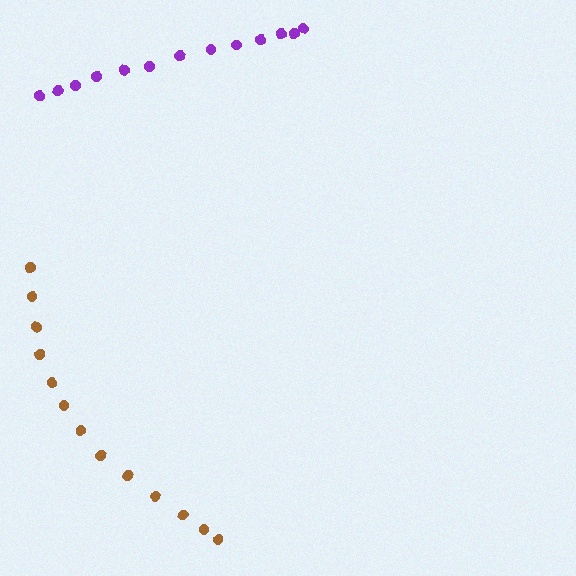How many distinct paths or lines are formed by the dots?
There are 2 distinct paths.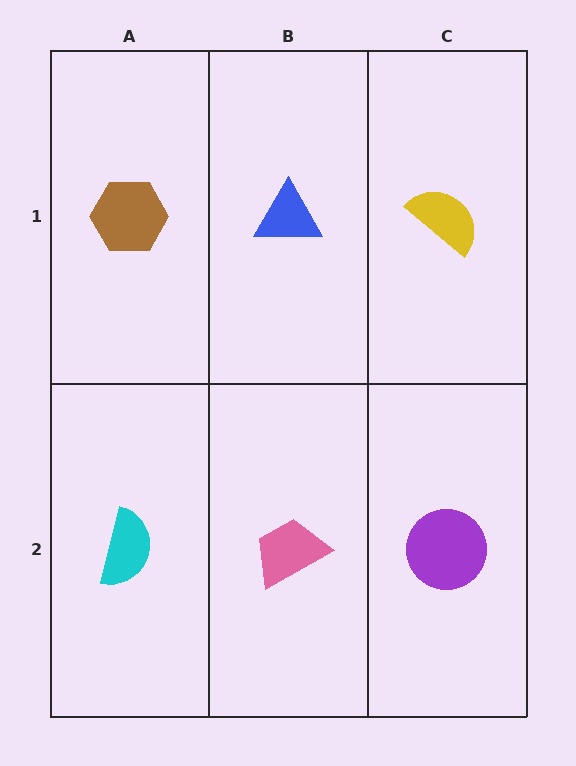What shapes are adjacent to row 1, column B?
A pink trapezoid (row 2, column B), a brown hexagon (row 1, column A), a yellow semicircle (row 1, column C).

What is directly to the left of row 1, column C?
A blue triangle.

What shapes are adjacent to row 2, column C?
A yellow semicircle (row 1, column C), a pink trapezoid (row 2, column B).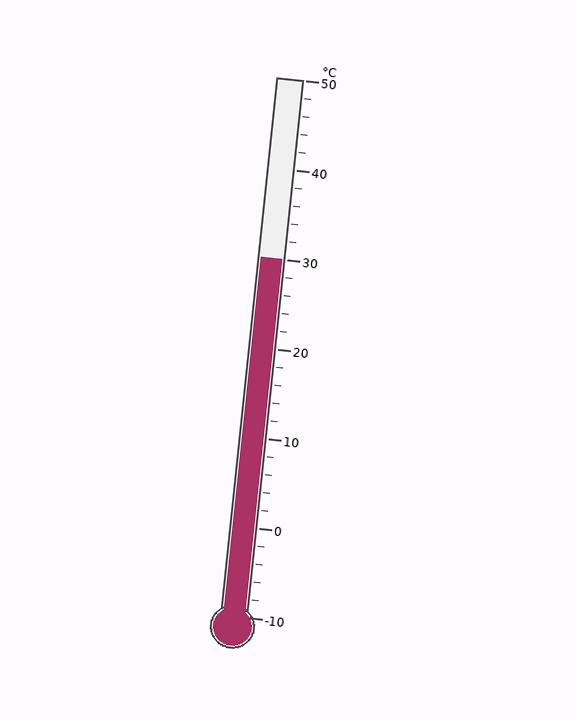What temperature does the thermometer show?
The thermometer shows approximately 30°C.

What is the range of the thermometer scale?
The thermometer scale ranges from -10°C to 50°C.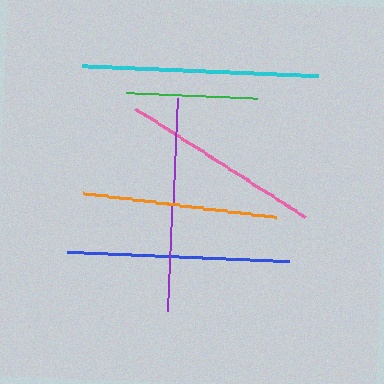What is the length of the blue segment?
The blue segment is approximately 222 pixels long.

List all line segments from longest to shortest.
From longest to shortest: cyan, blue, purple, pink, orange, green.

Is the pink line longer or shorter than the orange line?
The pink line is longer than the orange line.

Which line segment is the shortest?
The green line is the shortest at approximately 132 pixels.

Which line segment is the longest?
The cyan line is the longest at approximately 236 pixels.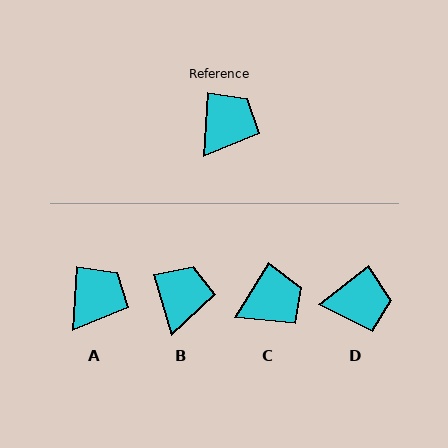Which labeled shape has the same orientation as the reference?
A.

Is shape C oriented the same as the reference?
No, it is off by about 28 degrees.